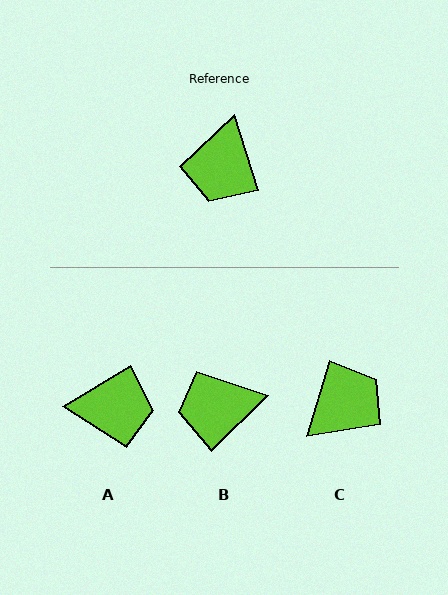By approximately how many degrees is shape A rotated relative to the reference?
Approximately 105 degrees counter-clockwise.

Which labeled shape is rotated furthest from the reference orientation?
C, about 146 degrees away.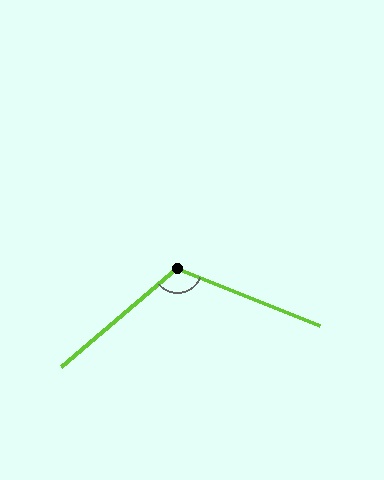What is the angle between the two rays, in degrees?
Approximately 117 degrees.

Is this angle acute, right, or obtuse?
It is obtuse.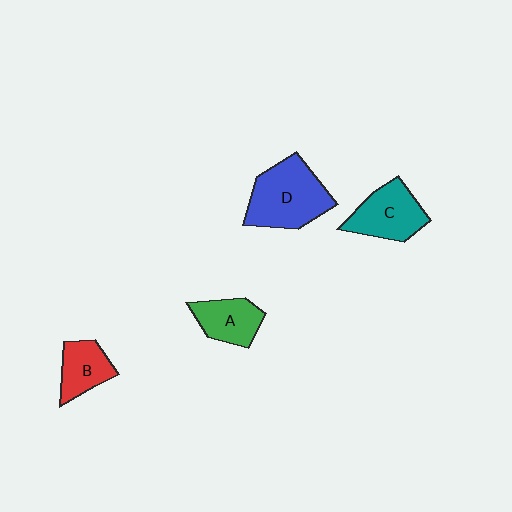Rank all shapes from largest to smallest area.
From largest to smallest: D (blue), C (teal), A (green), B (red).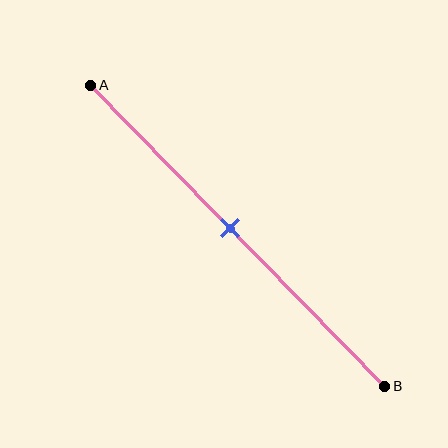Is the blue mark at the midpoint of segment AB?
Yes, the mark is approximately at the midpoint.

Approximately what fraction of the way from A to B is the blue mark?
The blue mark is approximately 50% of the way from A to B.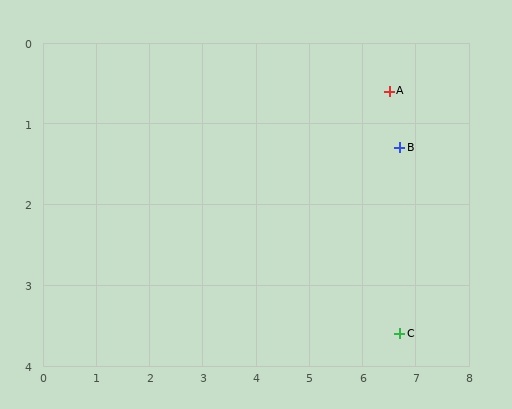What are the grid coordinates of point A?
Point A is at approximately (6.5, 0.6).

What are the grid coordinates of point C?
Point C is at approximately (6.7, 3.6).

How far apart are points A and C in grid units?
Points A and C are about 3.0 grid units apart.